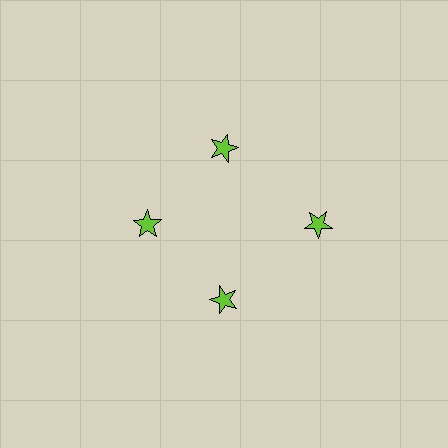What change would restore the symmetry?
The symmetry would be restored by moving it inward, back onto the ring so that all 4 stars sit at equal angles and equal distance from the center.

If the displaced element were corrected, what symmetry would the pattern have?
It would have 4-fold rotational symmetry — the pattern would map onto itself every 90 degrees.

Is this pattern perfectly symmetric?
No. The 4 lime stars are arranged in a ring, but one element near the 3 o'clock position is pushed outward from the center, breaking the 4-fold rotational symmetry.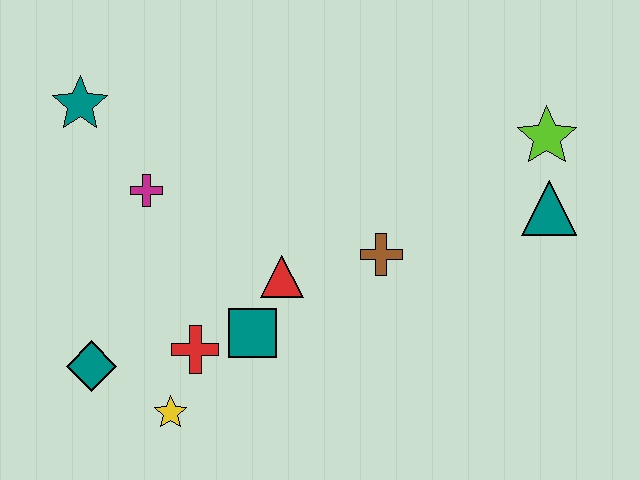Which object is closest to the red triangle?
The teal square is closest to the red triangle.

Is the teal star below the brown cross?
No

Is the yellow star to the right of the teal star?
Yes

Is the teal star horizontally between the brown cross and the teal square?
No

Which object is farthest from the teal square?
The lime star is farthest from the teal square.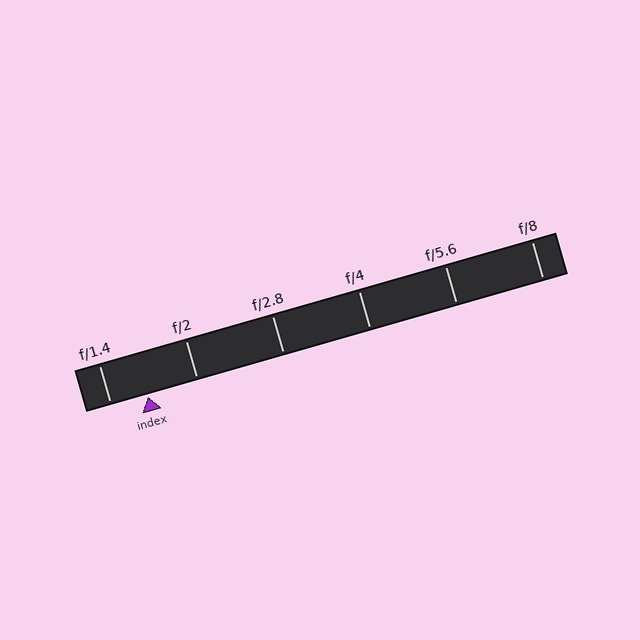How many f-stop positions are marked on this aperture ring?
There are 6 f-stop positions marked.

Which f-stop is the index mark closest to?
The index mark is closest to f/1.4.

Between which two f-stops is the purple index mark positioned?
The index mark is between f/1.4 and f/2.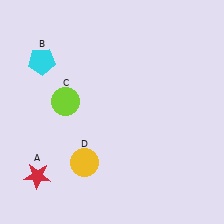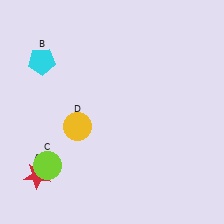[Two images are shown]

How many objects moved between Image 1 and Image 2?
2 objects moved between the two images.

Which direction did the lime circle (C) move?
The lime circle (C) moved down.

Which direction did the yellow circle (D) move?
The yellow circle (D) moved up.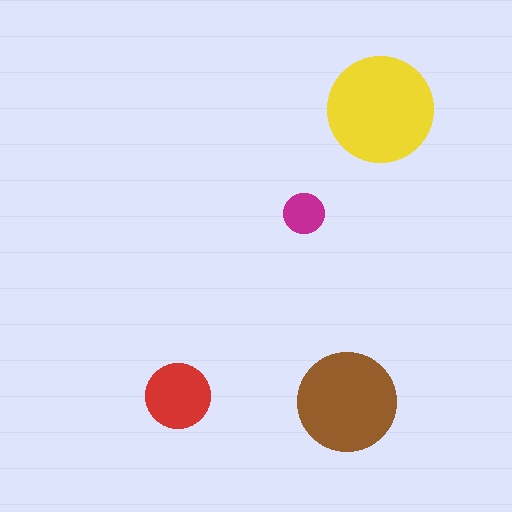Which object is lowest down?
The brown circle is bottommost.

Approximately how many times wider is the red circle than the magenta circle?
About 1.5 times wider.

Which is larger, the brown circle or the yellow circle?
The yellow one.